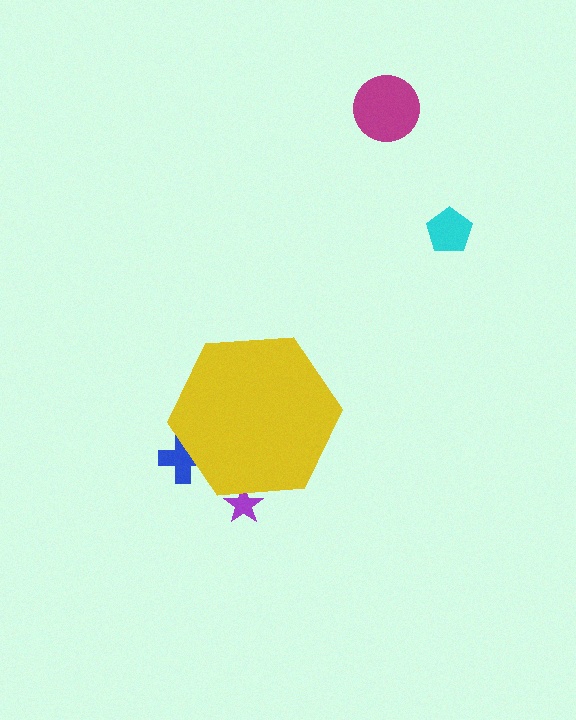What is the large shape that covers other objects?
A yellow hexagon.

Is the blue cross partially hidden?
Yes, the blue cross is partially hidden behind the yellow hexagon.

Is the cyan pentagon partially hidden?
No, the cyan pentagon is fully visible.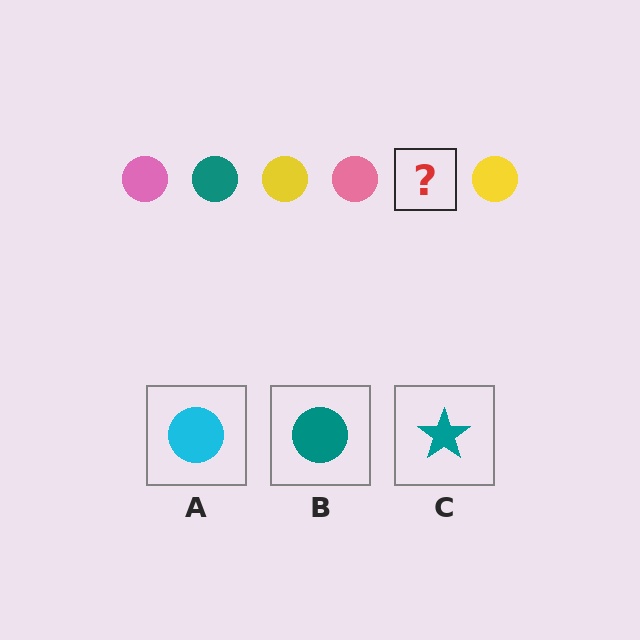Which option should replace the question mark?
Option B.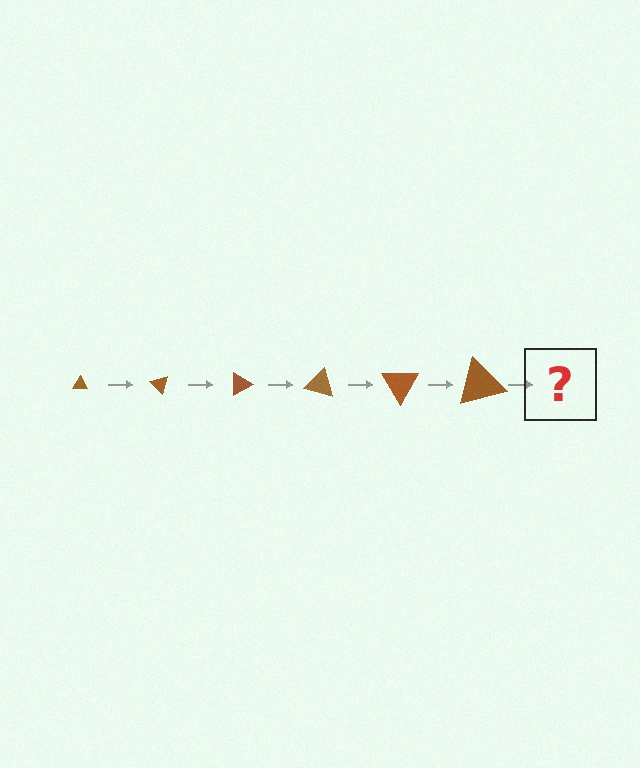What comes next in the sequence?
The next element should be a triangle, larger than the previous one and rotated 270 degrees from the start.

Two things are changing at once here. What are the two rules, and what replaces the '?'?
The two rules are that the triangle grows larger each step and it rotates 45 degrees each step. The '?' should be a triangle, larger than the previous one and rotated 270 degrees from the start.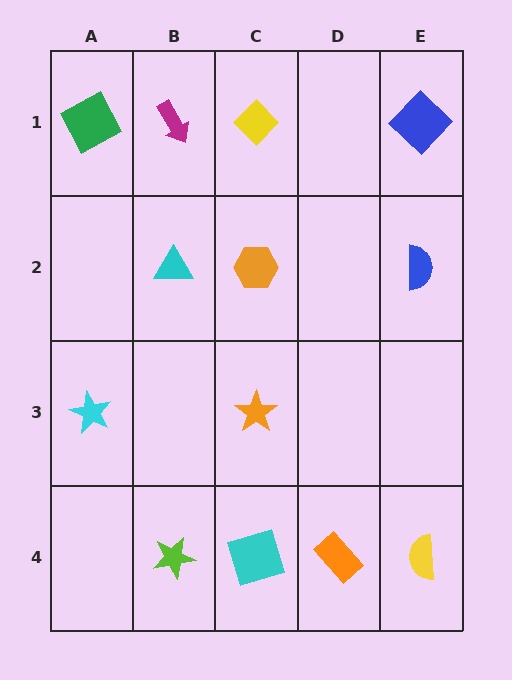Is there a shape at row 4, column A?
No, that cell is empty.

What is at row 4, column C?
A cyan square.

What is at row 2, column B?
A cyan triangle.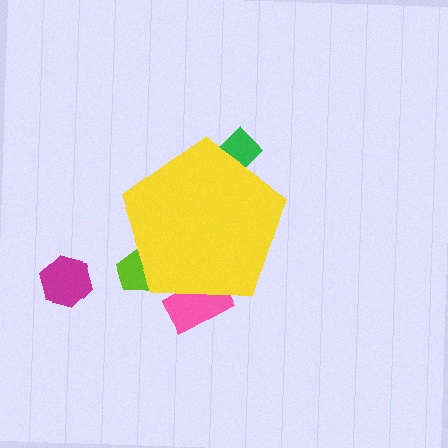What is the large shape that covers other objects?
A yellow pentagon.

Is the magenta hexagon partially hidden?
No, the magenta hexagon is fully visible.